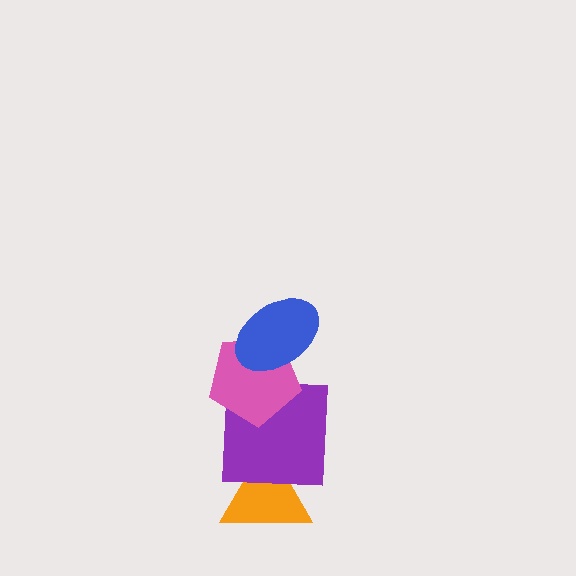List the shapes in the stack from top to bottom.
From top to bottom: the blue ellipse, the pink pentagon, the purple square, the orange triangle.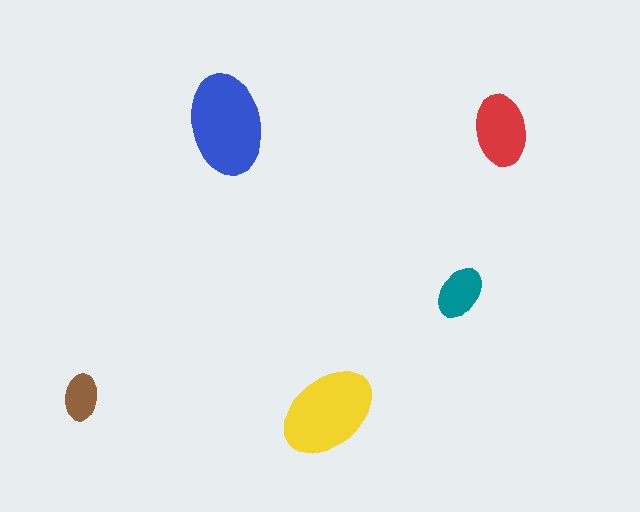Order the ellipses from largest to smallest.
the blue one, the yellow one, the red one, the teal one, the brown one.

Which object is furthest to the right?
The red ellipse is rightmost.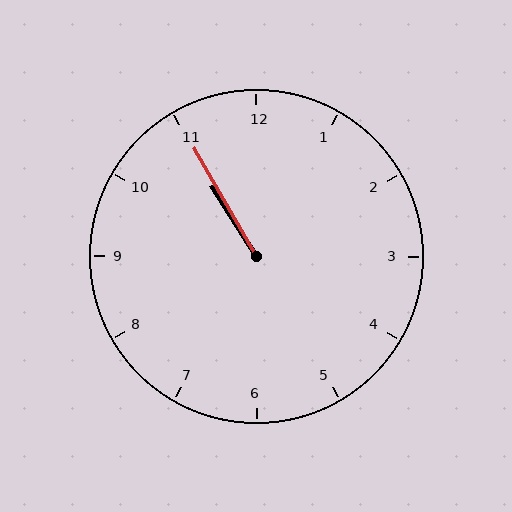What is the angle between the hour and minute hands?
Approximately 2 degrees.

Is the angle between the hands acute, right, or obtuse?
It is acute.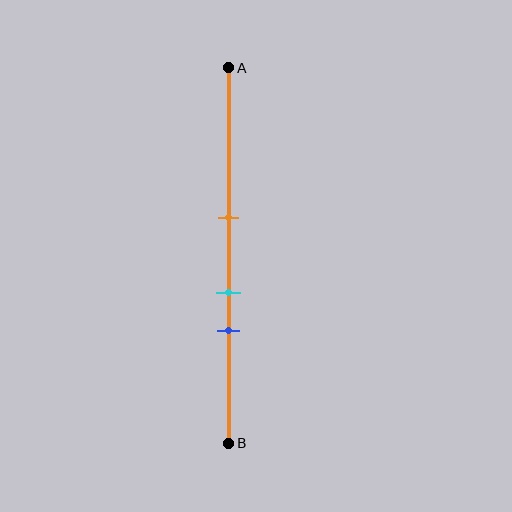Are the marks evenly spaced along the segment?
Yes, the marks are approximately evenly spaced.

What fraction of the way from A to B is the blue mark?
The blue mark is approximately 70% (0.7) of the way from A to B.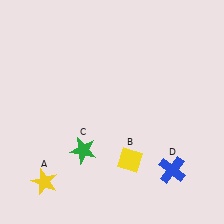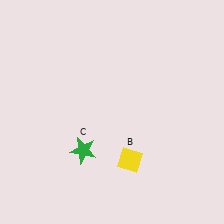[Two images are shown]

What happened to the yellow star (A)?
The yellow star (A) was removed in Image 2. It was in the bottom-left area of Image 1.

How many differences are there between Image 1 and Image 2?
There are 2 differences between the two images.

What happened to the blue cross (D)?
The blue cross (D) was removed in Image 2. It was in the bottom-right area of Image 1.